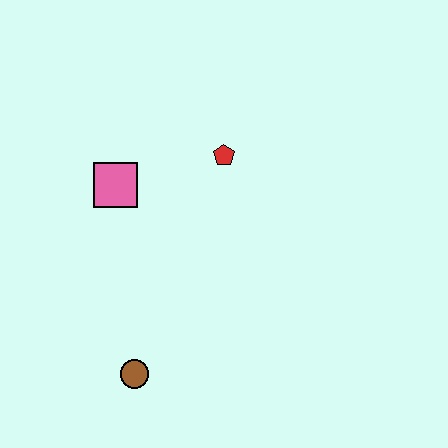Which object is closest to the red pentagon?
The pink square is closest to the red pentagon.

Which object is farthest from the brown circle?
The red pentagon is farthest from the brown circle.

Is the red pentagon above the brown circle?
Yes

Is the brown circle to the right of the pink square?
Yes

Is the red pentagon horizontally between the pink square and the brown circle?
No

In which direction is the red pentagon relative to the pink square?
The red pentagon is to the right of the pink square.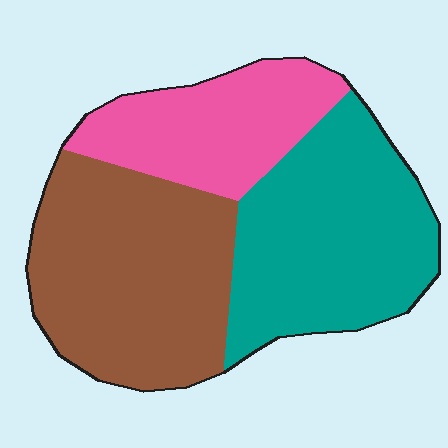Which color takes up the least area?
Pink, at roughly 25%.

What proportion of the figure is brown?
Brown covers about 40% of the figure.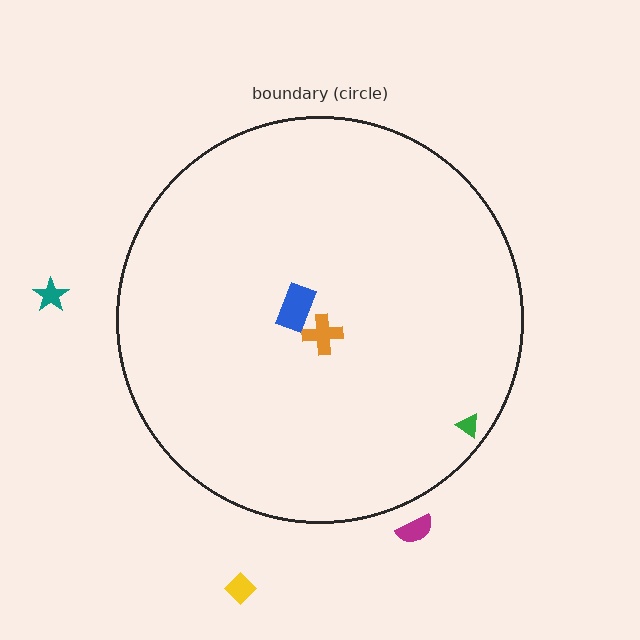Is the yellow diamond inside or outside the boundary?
Outside.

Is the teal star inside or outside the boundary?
Outside.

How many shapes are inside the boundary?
3 inside, 3 outside.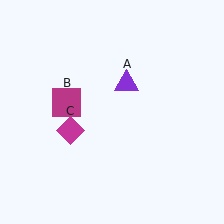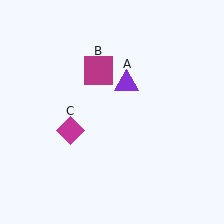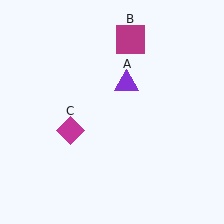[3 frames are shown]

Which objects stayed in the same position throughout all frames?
Purple triangle (object A) and magenta diamond (object C) remained stationary.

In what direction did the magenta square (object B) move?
The magenta square (object B) moved up and to the right.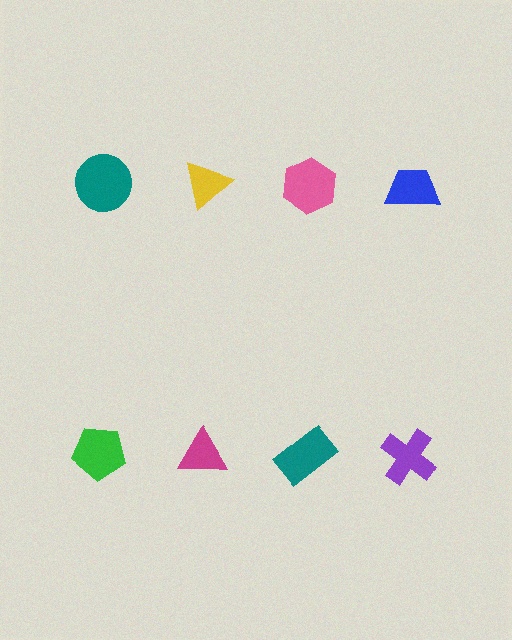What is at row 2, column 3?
A teal rectangle.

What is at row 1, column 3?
A pink hexagon.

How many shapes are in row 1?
4 shapes.